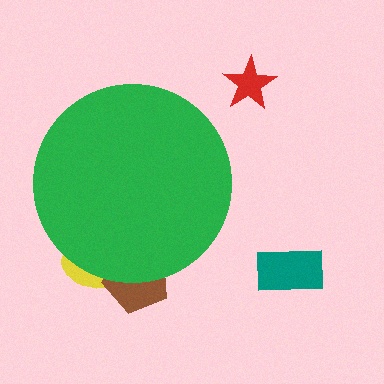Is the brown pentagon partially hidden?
Yes, the brown pentagon is partially hidden behind the green circle.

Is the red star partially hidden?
No, the red star is fully visible.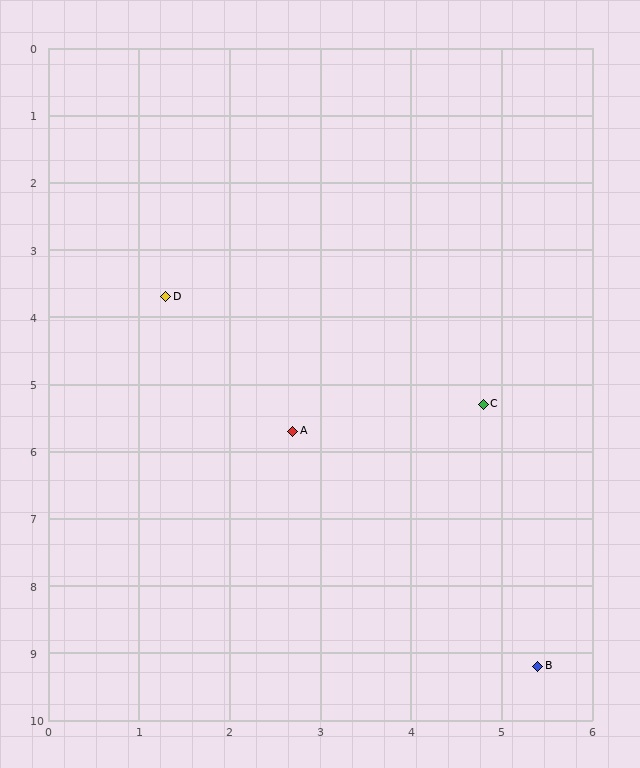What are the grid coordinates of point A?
Point A is at approximately (2.7, 5.7).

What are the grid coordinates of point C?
Point C is at approximately (4.8, 5.3).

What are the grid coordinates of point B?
Point B is at approximately (5.4, 9.2).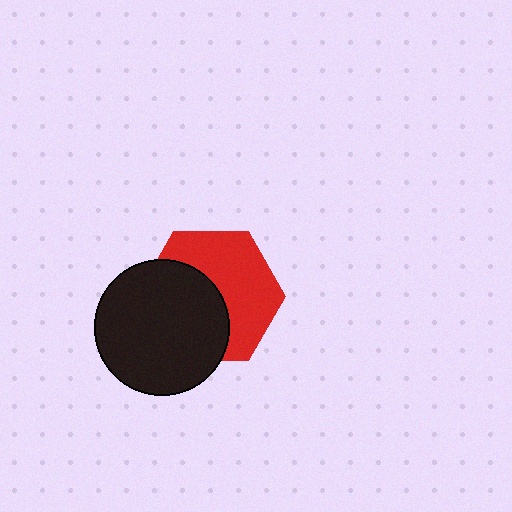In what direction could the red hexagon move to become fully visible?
The red hexagon could move toward the upper-right. That would shift it out from behind the black circle entirely.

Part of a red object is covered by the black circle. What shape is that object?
It is a hexagon.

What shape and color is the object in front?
The object in front is a black circle.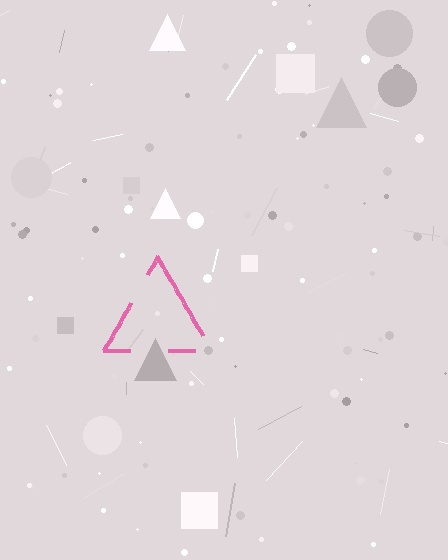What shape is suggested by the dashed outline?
The dashed outline suggests a triangle.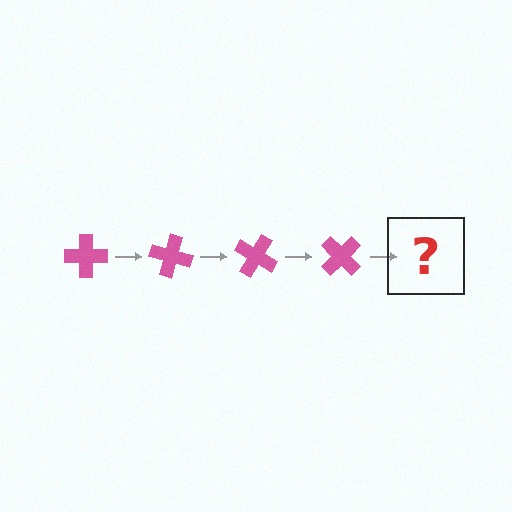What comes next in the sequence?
The next element should be a pink cross rotated 60 degrees.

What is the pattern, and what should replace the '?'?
The pattern is that the cross rotates 15 degrees each step. The '?' should be a pink cross rotated 60 degrees.